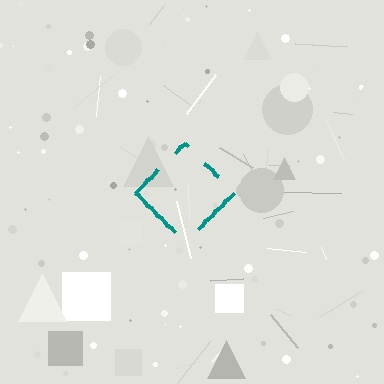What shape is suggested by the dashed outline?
The dashed outline suggests a diamond.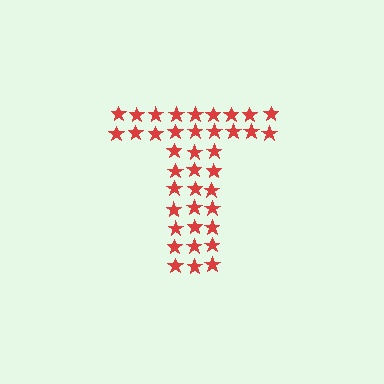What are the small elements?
The small elements are stars.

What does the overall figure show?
The overall figure shows the letter T.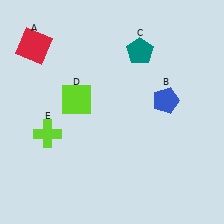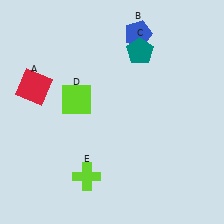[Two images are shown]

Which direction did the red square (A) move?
The red square (A) moved down.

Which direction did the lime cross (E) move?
The lime cross (E) moved down.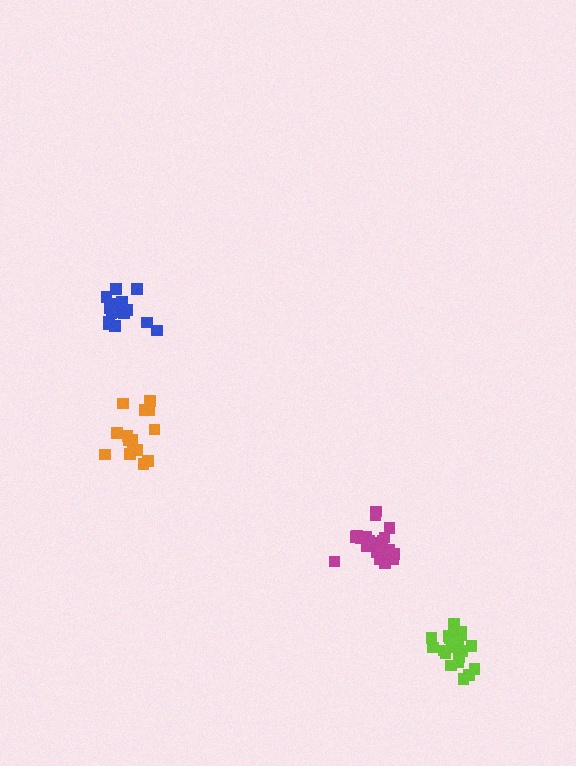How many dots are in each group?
Group 1: 20 dots, Group 2: 15 dots, Group 3: 21 dots, Group 4: 15 dots (71 total).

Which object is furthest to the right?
The lime cluster is rightmost.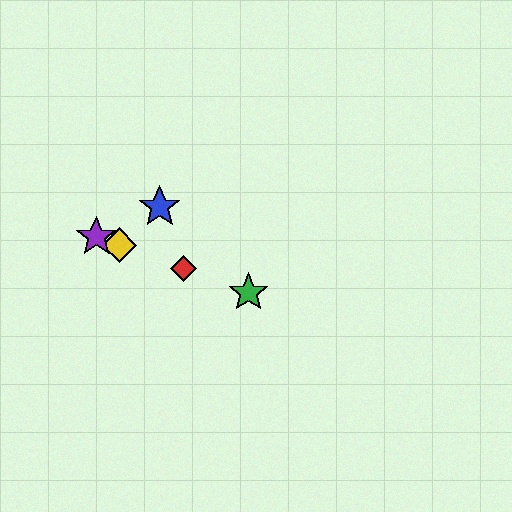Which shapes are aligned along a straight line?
The red diamond, the green star, the yellow diamond, the purple star are aligned along a straight line.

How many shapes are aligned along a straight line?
4 shapes (the red diamond, the green star, the yellow diamond, the purple star) are aligned along a straight line.